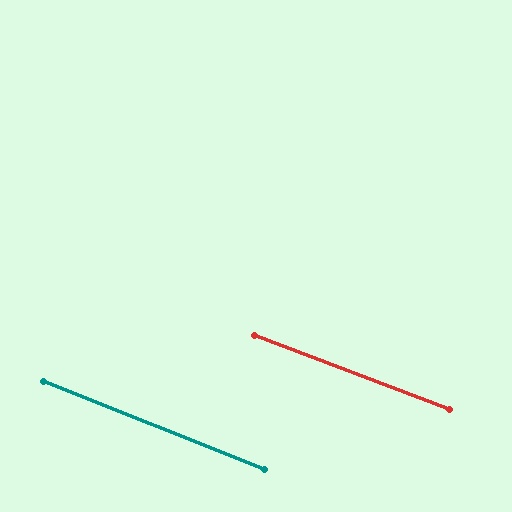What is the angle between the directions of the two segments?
Approximately 1 degree.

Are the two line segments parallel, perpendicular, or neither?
Parallel — their directions differ by only 1.1°.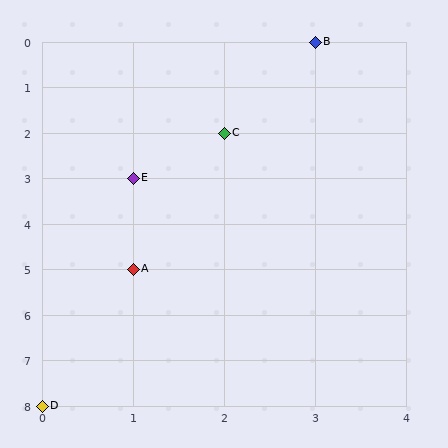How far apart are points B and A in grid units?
Points B and A are 2 columns and 5 rows apart (about 5.4 grid units diagonally).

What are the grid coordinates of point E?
Point E is at grid coordinates (1, 3).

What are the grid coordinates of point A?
Point A is at grid coordinates (1, 5).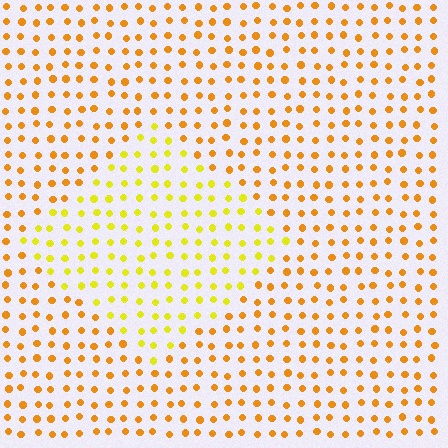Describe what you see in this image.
The image is filled with small orange elements in a uniform arrangement. A diamond-shaped region is visible where the elements are tinted to a slightly different hue, forming a subtle color boundary.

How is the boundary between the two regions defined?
The boundary is defined purely by a slight shift in hue (about 29 degrees). Spacing, size, and orientation are identical on both sides.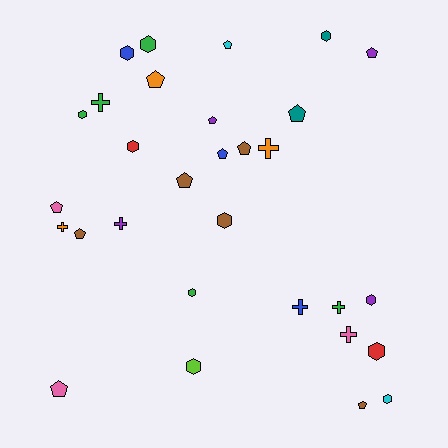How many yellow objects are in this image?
There are no yellow objects.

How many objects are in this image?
There are 30 objects.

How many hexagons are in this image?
There are 11 hexagons.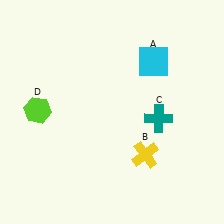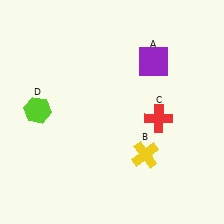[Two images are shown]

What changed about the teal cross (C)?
In Image 1, C is teal. In Image 2, it changed to red.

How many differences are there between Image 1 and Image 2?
There are 2 differences between the two images.